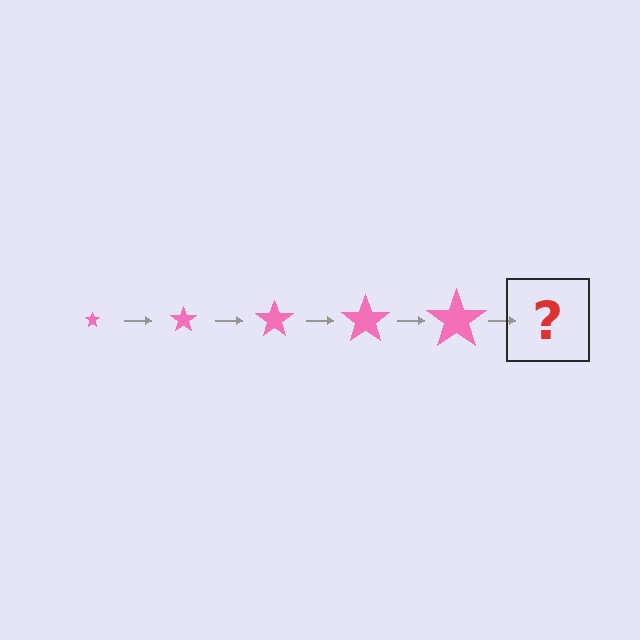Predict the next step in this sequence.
The next step is a pink star, larger than the previous one.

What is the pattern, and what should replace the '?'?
The pattern is that the star gets progressively larger each step. The '?' should be a pink star, larger than the previous one.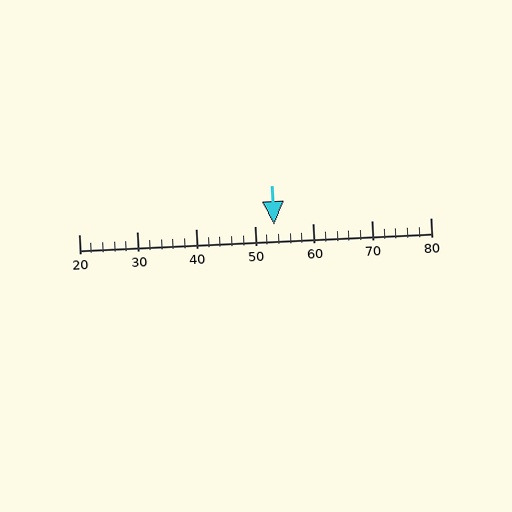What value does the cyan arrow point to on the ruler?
The cyan arrow points to approximately 53.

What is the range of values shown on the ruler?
The ruler shows values from 20 to 80.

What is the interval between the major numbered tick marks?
The major tick marks are spaced 10 units apart.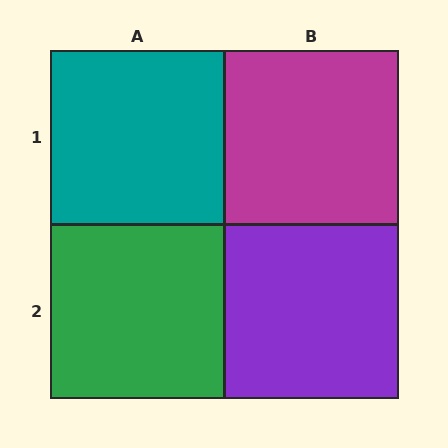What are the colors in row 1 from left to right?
Teal, magenta.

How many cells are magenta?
1 cell is magenta.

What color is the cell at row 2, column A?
Green.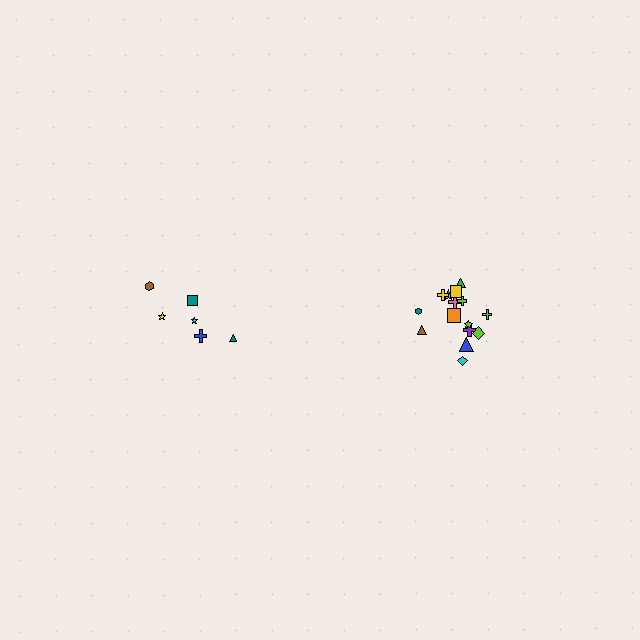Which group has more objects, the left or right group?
The right group.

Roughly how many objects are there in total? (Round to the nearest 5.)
Roughly 20 objects in total.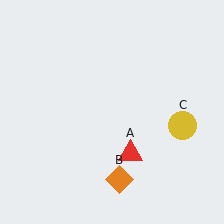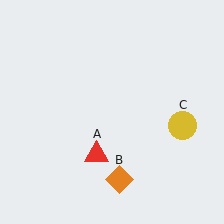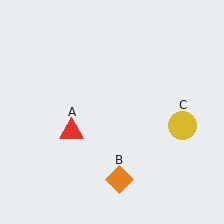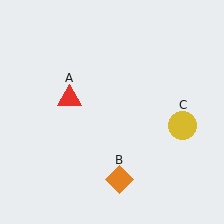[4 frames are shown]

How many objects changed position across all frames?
1 object changed position: red triangle (object A).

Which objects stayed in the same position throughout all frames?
Orange diamond (object B) and yellow circle (object C) remained stationary.